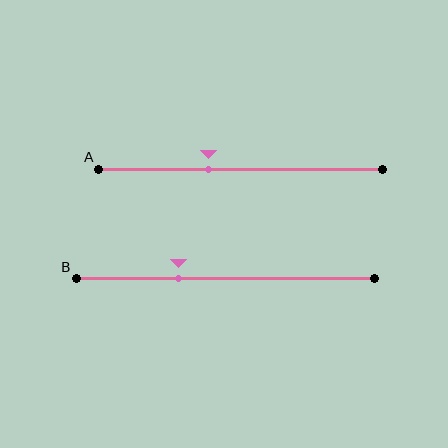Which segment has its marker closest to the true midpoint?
Segment A has its marker closest to the true midpoint.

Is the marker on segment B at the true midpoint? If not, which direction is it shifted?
No, the marker on segment B is shifted to the left by about 16% of the segment length.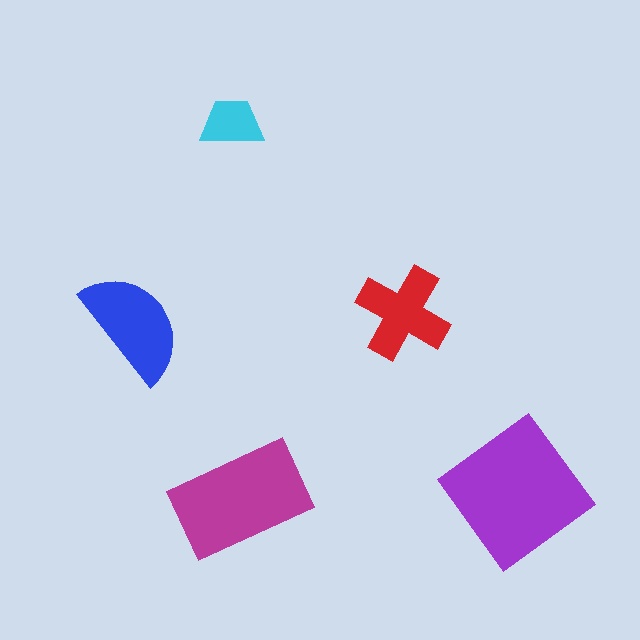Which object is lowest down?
The magenta rectangle is bottommost.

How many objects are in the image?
There are 5 objects in the image.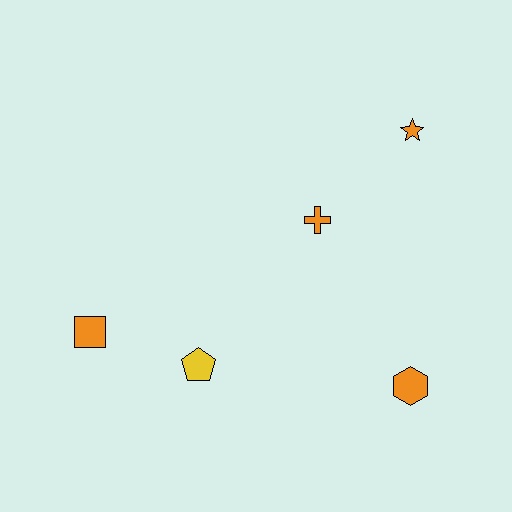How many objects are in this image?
There are 5 objects.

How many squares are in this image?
There is 1 square.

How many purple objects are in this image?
There are no purple objects.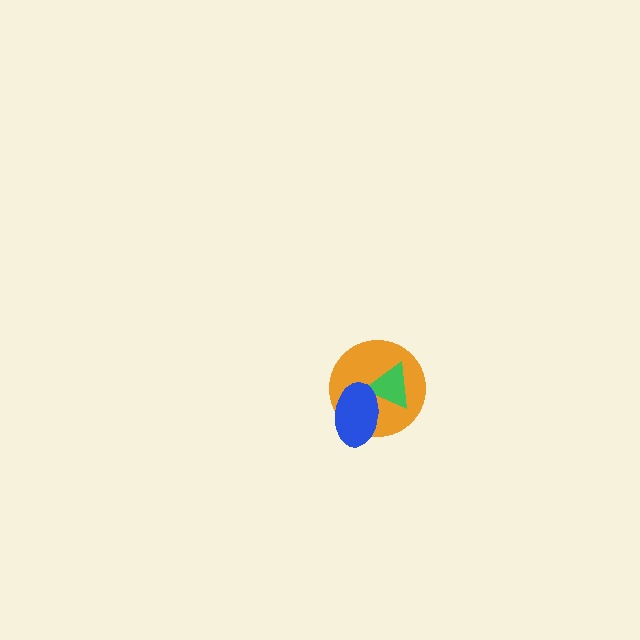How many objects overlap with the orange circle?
2 objects overlap with the orange circle.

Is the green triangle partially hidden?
Yes, it is partially covered by another shape.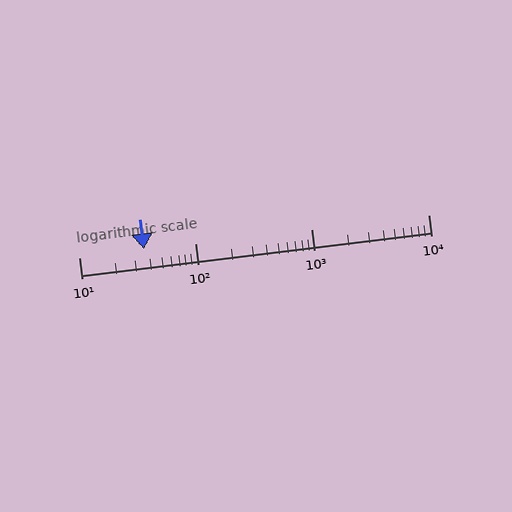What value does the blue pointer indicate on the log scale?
The pointer indicates approximately 36.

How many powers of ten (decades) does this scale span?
The scale spans 3 decades, from 10 to 10000.